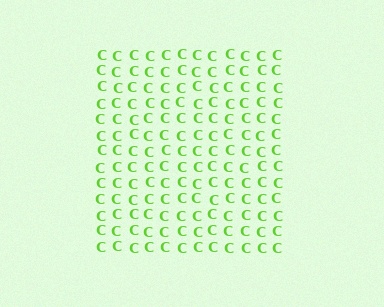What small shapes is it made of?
It is made of small letter C's.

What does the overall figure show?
The overall figure shows a square.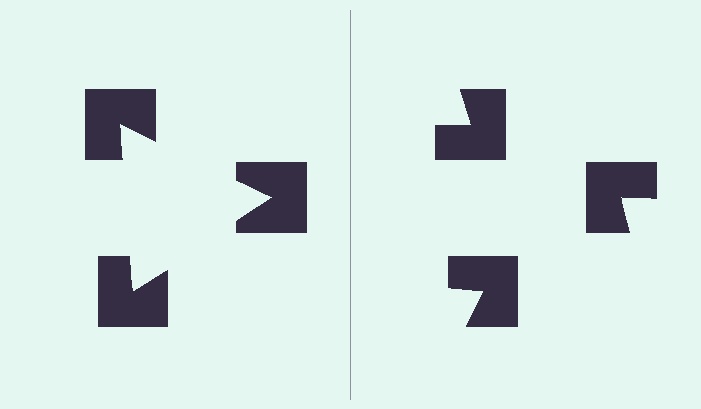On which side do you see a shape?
An illusory triangle appears on the left side. On the right side the wedge cuts are rotated, so no coherent shape forms.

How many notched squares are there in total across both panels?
6 — 3 on each side.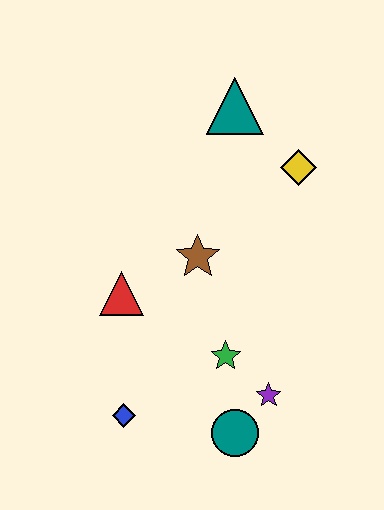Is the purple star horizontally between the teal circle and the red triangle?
No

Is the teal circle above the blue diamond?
No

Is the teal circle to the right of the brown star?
Yes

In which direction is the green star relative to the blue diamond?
The green star is to the right of the blue diamond.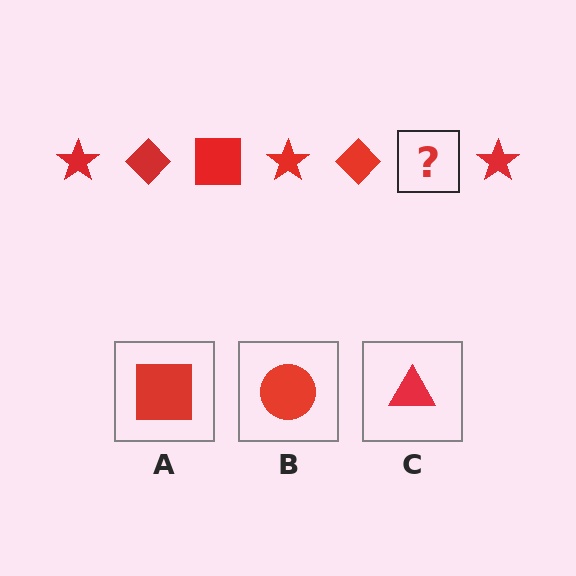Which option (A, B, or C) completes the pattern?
A.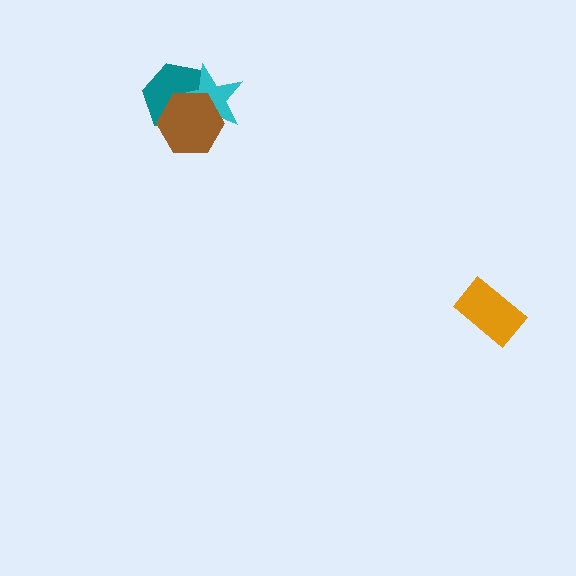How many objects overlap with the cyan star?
2 objects overlap with the cyan star.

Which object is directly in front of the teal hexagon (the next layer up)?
The cyan star is directly in front of the teal hexagon.